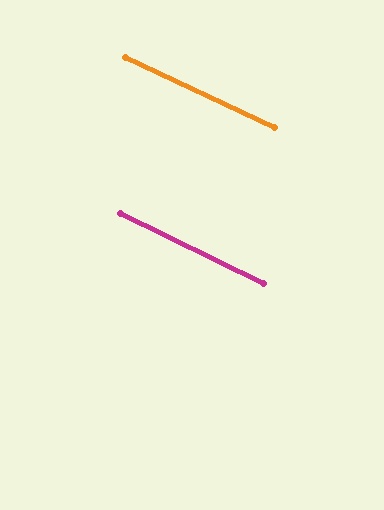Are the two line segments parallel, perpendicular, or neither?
Parallel — their directions differ by only 0.9°.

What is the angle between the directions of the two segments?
Approximately 1 degree.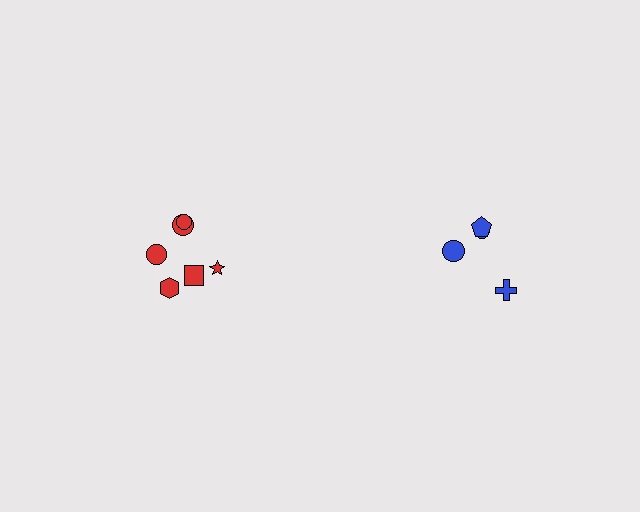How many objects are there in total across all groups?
There are 10 objects.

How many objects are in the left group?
There are 6 objects.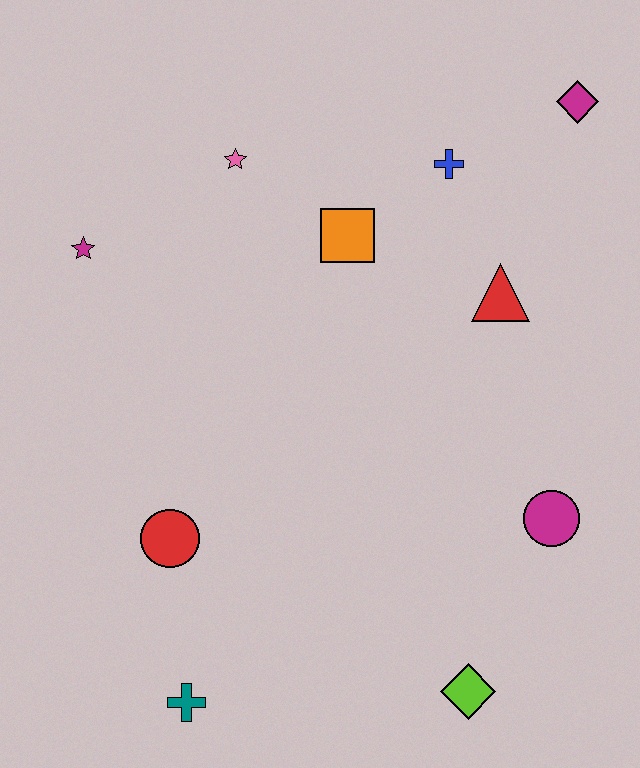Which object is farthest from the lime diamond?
The magenta diamond is farthest from the lime diamond.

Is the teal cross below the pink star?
Yes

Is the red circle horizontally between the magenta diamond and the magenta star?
Yes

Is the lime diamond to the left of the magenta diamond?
Yes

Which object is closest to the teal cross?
The red circle is closest to the teal cross.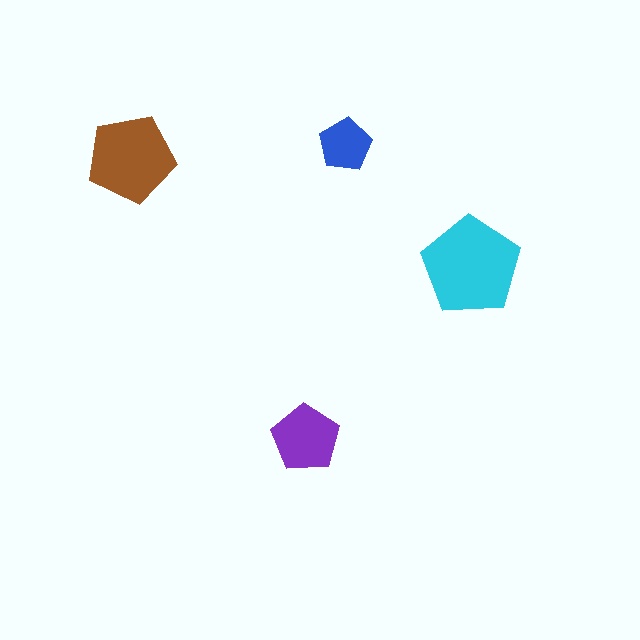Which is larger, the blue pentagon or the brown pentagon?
The brown one.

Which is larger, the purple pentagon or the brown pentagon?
The brown one.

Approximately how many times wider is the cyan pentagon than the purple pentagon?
About 1.5 times wider.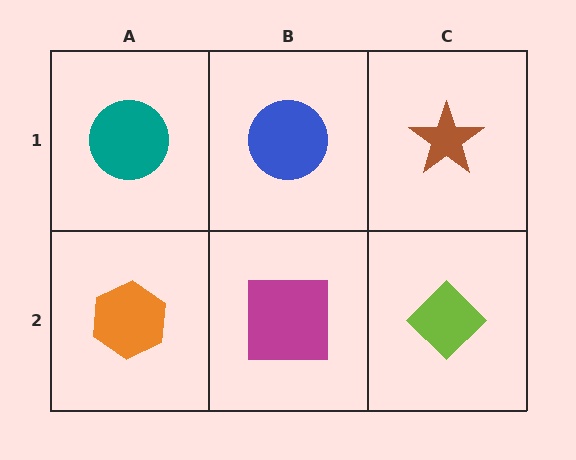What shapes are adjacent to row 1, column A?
An orange hexagon (row 2, column A), a blue circle (row 1, column B).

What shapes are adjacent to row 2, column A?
A teal circle (row 1, column A), a magenta square (row 2, column B).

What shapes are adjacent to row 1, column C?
A lime diamond (row 2, column C), a blue circle (row 1, column B).